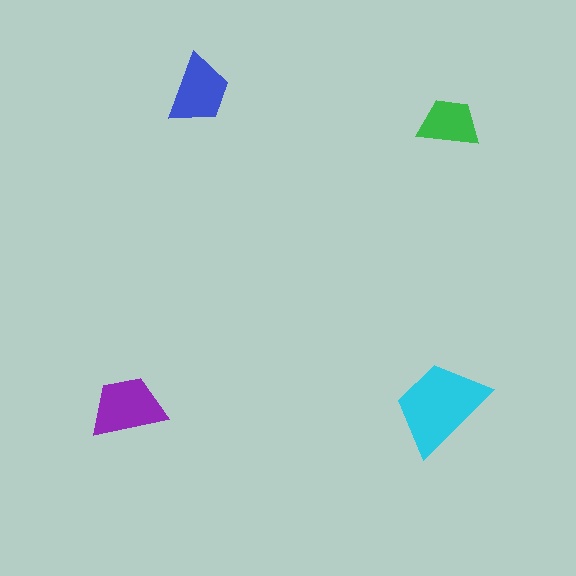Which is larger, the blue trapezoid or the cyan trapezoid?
The cyan one.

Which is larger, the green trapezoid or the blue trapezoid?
The blue one.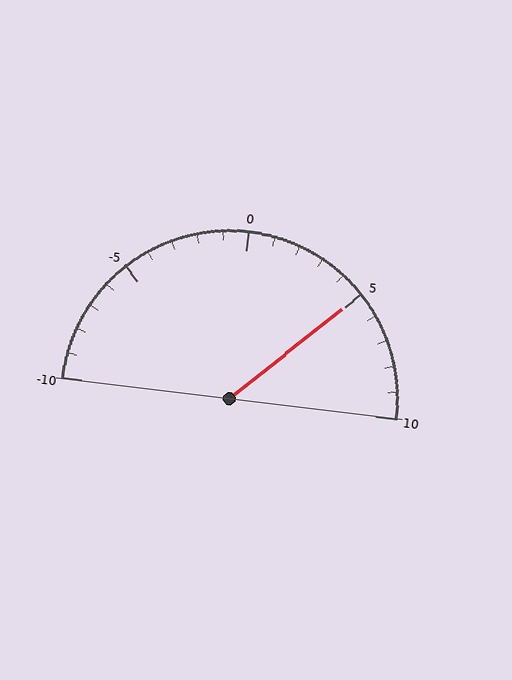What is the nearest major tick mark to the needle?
The nearest major tick mark is 5.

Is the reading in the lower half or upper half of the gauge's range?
The reading is in the upper half of the range (-10 to 10).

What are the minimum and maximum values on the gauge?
The gauge ranges from -10 to 10.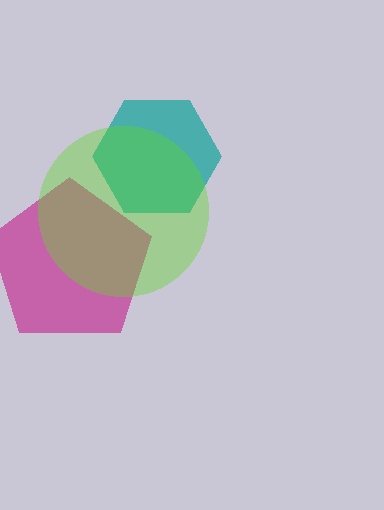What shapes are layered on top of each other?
The layered shapes are: a magenta pentagon, a teal hexagon, a lime circle.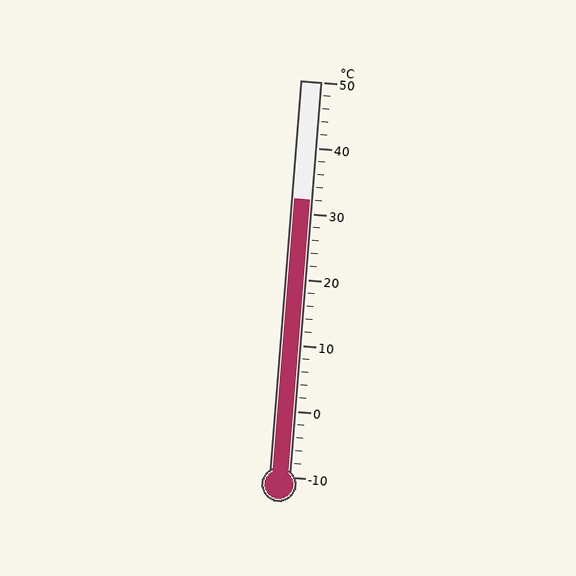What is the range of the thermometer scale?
The thermometer scale ranges from -10°C to 50°C.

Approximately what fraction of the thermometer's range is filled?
The thermometer is filled to approximately 70% of its range.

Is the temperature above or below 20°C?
The temperature is above 20°C.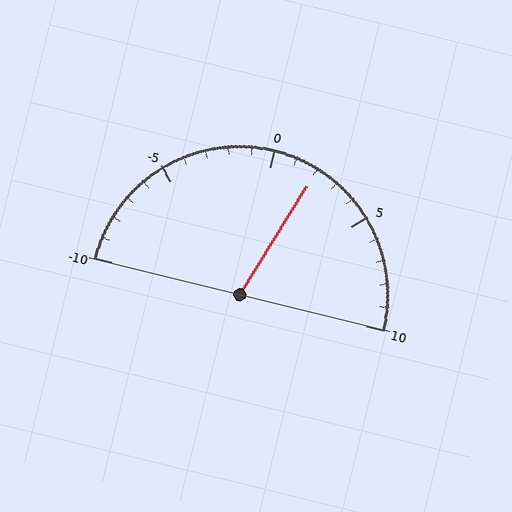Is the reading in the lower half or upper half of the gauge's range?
The reading is in the upper half of the range (-10 to 10).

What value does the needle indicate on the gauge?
The needle indicates approximately 2.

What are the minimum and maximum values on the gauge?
The gauge ranges from -10 to 10.